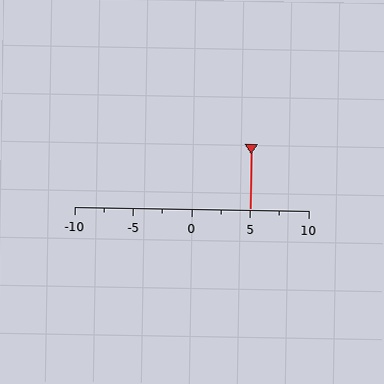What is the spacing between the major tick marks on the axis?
The major ticks are spaced 5 apart.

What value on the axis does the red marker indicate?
The marker indicates approximately 5.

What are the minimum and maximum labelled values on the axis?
The axis runs from -10 to 10.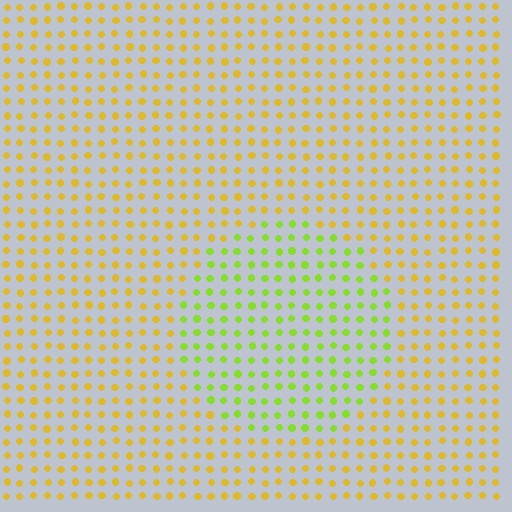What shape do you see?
I see a circle.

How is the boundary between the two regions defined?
The boundary is defined purely by a slight shift in hue (about 41 degrees). Spacing, size, and orientation are identical on both sides.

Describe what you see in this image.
The image is filled with small yellow elements in a uniform arrangement. A circle-shaped region is visible where the elements are tinted to a slightly different hue, forming a subtle color boundary.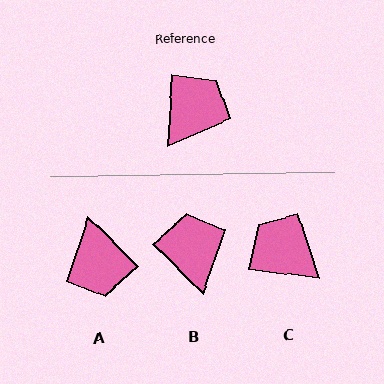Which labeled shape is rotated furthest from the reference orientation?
A, about 132 degrees away.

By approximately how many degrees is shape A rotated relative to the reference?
Approximately 132 degrees clockwise.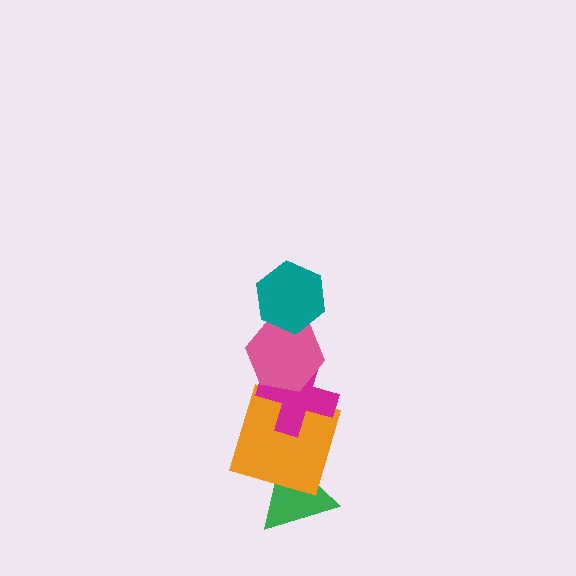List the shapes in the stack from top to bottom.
From top to bottom: the teal hexagon, the pink hexagon, the magenta cross, the orange square, the green triangle.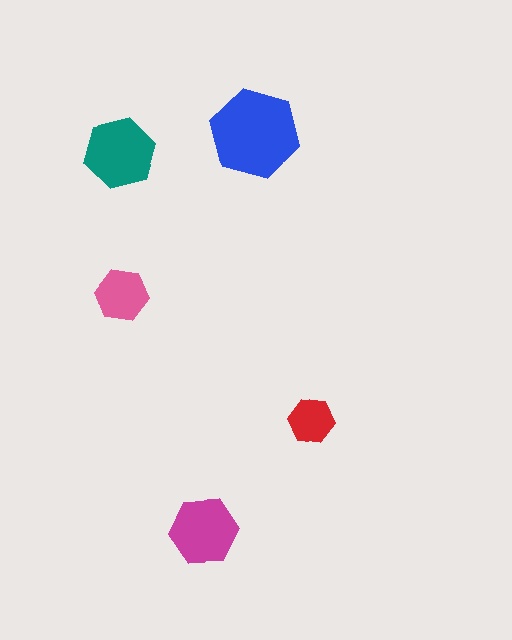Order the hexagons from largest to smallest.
the blue one, the teal one, the magenta one, the pink one, the red one.